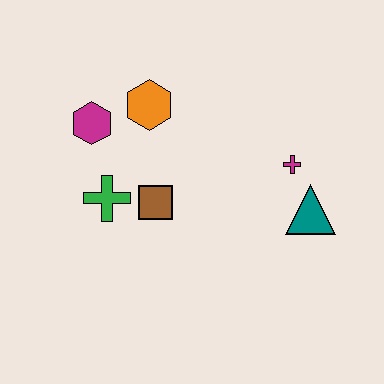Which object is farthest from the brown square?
The teal triangle is farthest from the brown square.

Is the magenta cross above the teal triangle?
Yes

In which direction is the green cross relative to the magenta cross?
The green cross is to the left of the magenta cross.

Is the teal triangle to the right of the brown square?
Yes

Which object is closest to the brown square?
The green cross is closest to the brown square.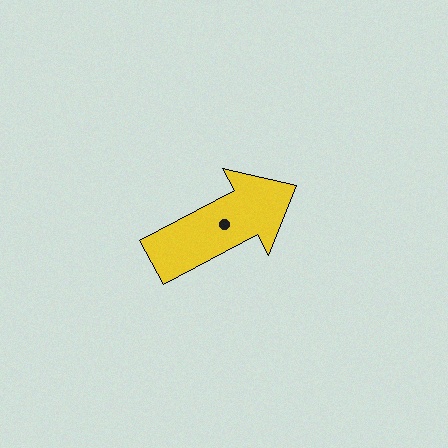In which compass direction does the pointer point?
Northeast.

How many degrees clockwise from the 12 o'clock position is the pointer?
Approximately 62 degrees.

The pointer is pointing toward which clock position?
Roughly 2 o'clock.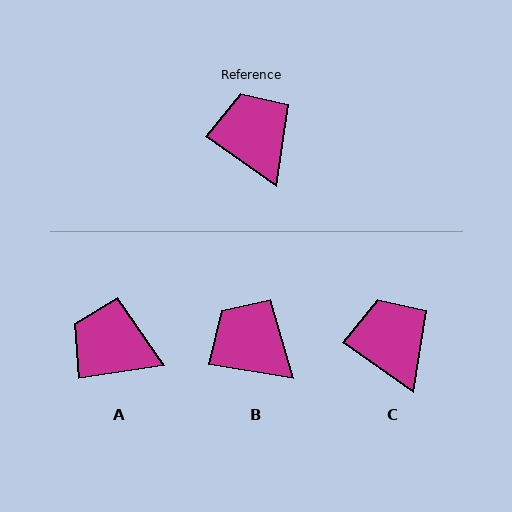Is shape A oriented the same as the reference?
No, it is off by about 44 degrees.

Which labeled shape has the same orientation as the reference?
C.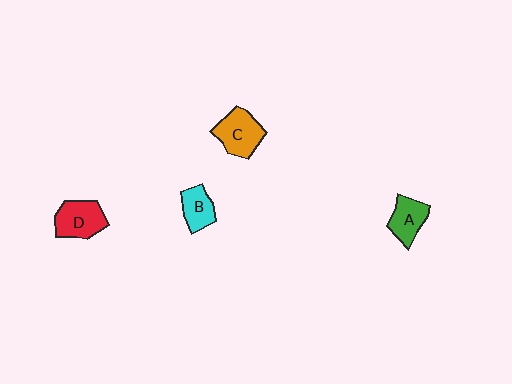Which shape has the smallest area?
Shape B (cyan).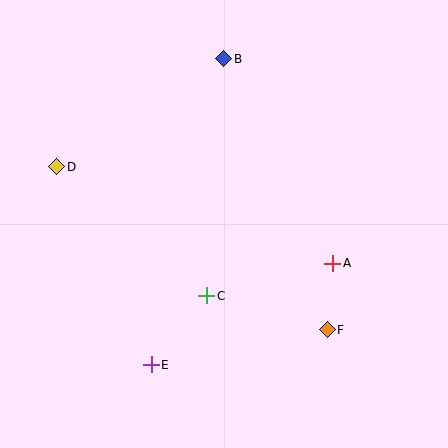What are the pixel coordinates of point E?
Point E is at (151, 365).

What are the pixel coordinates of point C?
Point C is at (207, 296).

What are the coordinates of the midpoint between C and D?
The midpoint between C and D is at (132, 231).